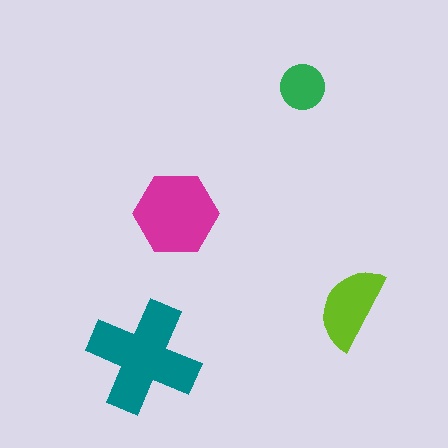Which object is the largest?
The teal cross.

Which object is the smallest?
The green circle.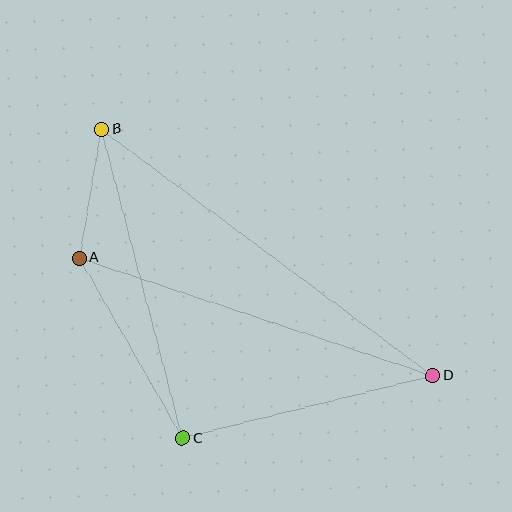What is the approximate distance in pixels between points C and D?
The distance between C and D is approximately 258 pixels.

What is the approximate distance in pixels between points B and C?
The distance between B and C is approximately 320 pixels.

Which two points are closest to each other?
Points A and B are closest to each other.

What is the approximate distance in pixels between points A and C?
The distance between A and C is approximately 208 pixels.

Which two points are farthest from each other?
Points B and D are farthest from each other.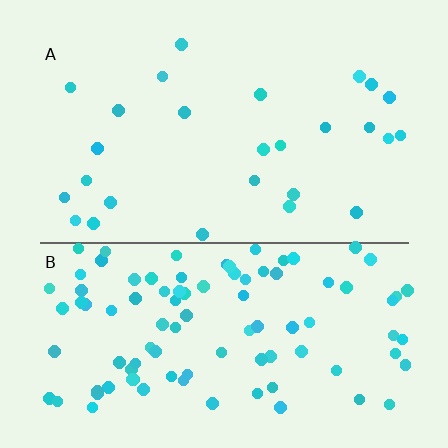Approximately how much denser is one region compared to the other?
Approximately 3.7× — region B over region A.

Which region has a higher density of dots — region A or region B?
B (the bottom).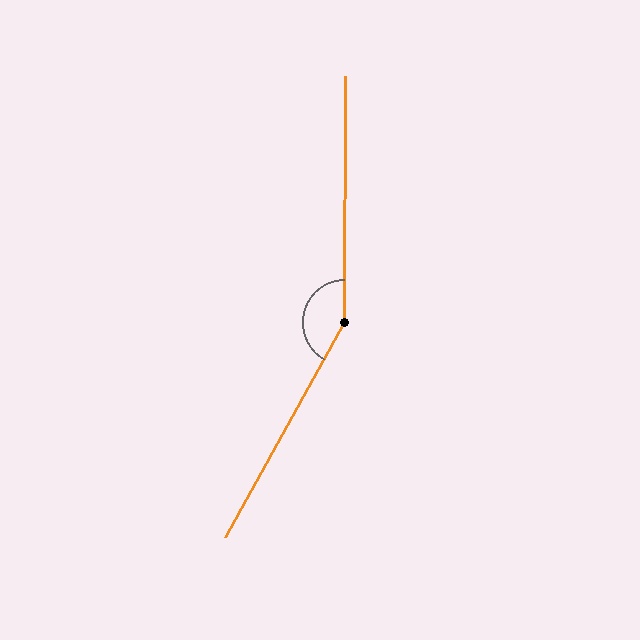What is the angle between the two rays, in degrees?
Approximately 151 degrees.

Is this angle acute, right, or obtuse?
It is obtuse.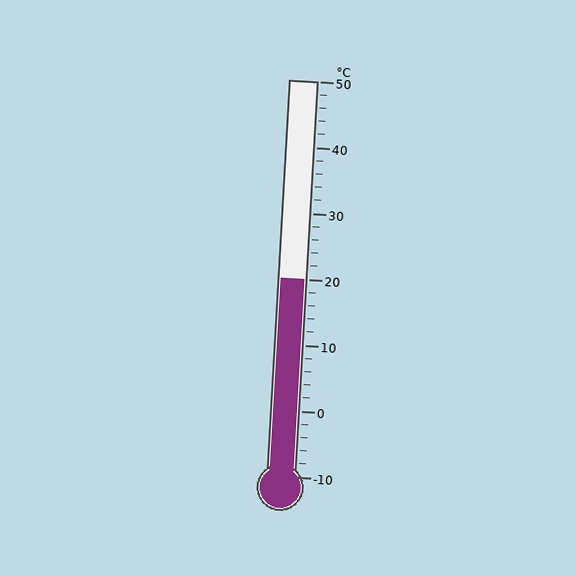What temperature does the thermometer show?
The thermometer shows approximately 20°C.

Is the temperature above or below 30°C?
The temperature is below 30°C.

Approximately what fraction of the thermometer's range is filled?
The thermometer is filled to approximately 50% of its range.